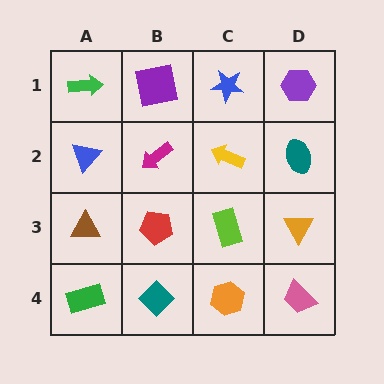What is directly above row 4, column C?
A lime rectangle.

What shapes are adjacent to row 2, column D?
A purple hexagon (row 1, column D), an orange triangle (row 3, column D), a yellow arrow (row 2, column C).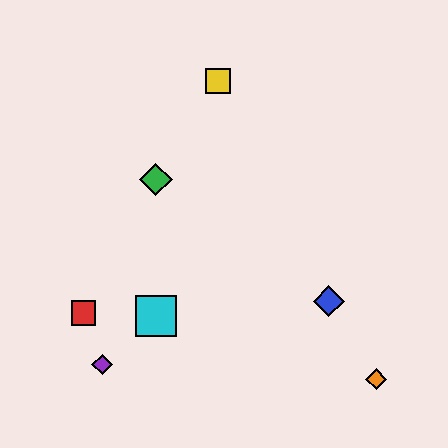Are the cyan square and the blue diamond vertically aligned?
No, the cyan square is at x≈156 and the blue diamond is at x≈329.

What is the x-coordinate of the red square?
The red square is at x≈84.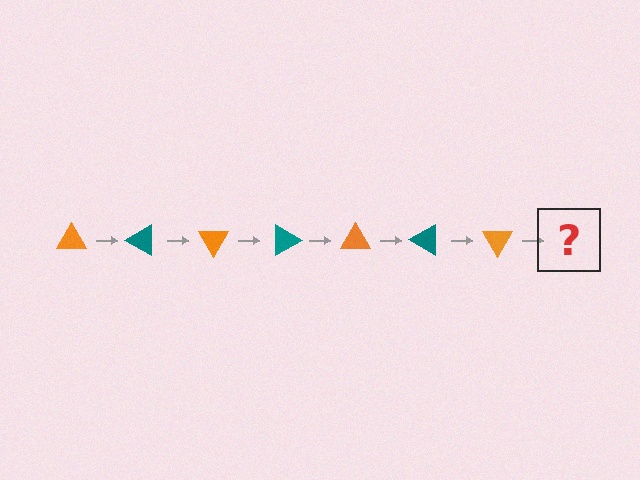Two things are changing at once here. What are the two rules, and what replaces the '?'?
The two rules are that it rotates 30 degrees each step and the color cycles through orange and teal. The '?' should be a teal triangle, rotated 210 degrees from the start.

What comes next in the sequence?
The next element should be a teal triangle, rotated 210 degrees from the start.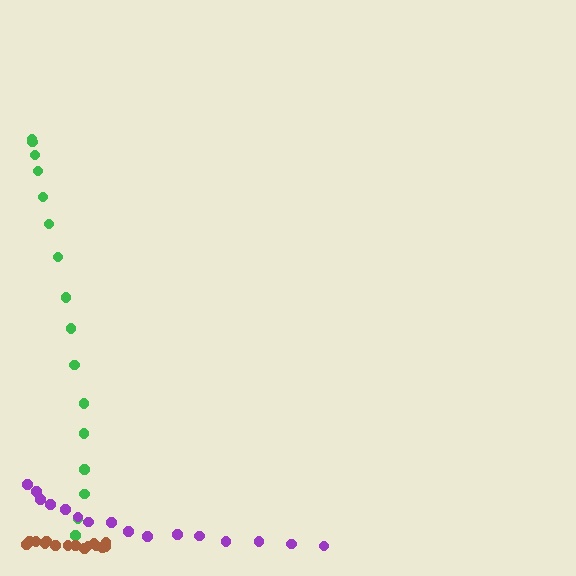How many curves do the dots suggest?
There are 3 distinct paths.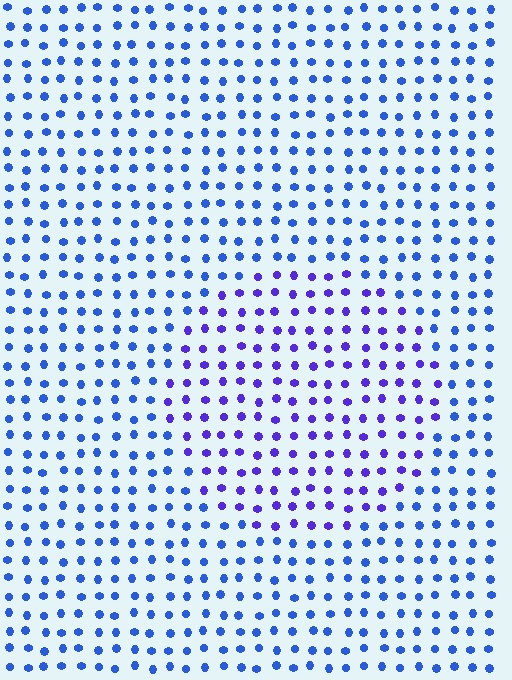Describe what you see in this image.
The image is filled with small blue elements in a uniform arrangement. A circle-shaped region is visible where the elements are tinted to a slightly different hue, forming a subtle color boundary.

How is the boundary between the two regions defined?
The boundary is defined purely by a slight shift in hue (about 32 degrees). Spacing, size, and orientation are identical on both sides.